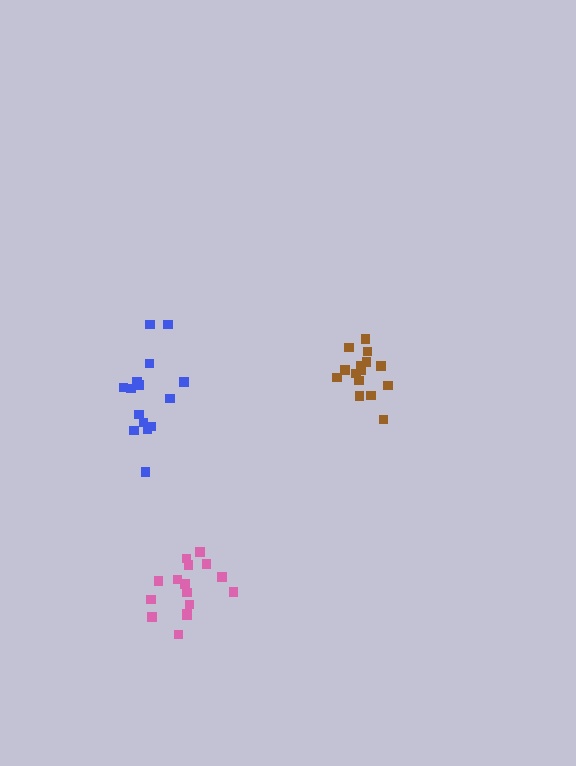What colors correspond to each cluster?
The clusters are colored: brown, pink, blue.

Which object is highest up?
The brown cluster is topmost.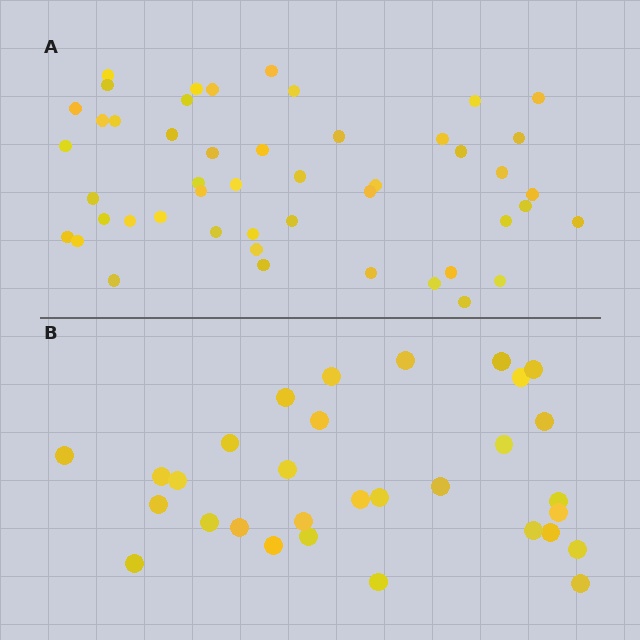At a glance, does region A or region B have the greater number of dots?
Region A (the top region) has more dots.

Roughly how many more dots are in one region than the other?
Region A has approximately 15 more dots than region B.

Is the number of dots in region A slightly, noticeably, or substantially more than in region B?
Region A has substantially more. The ratio is roughly 1.5 to 1.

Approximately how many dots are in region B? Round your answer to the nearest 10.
About 30 dots. (The exact count is 31, which rounds to 30.)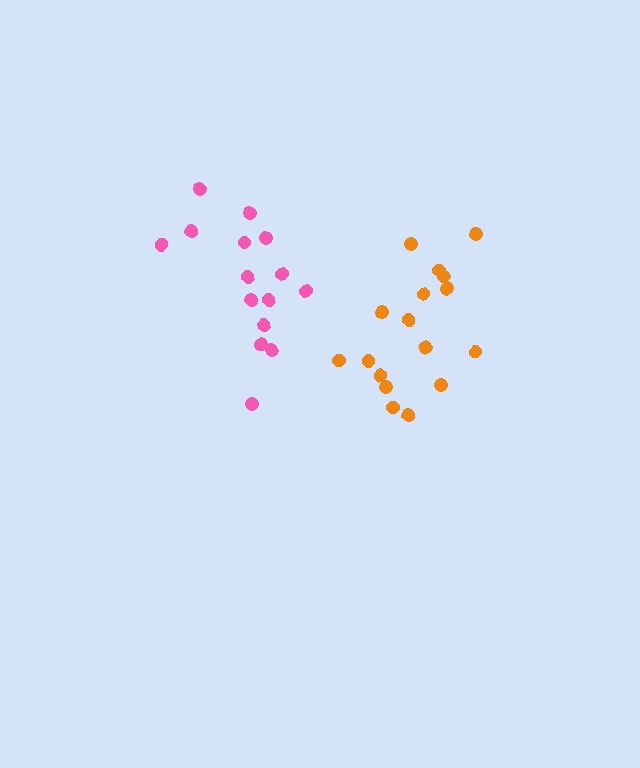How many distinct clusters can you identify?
There are 2 distinct clusters.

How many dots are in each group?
Group 1: 15 dots, Group 2: 17 dots (32 total).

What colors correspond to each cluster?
The clusters are colored: pink, orange.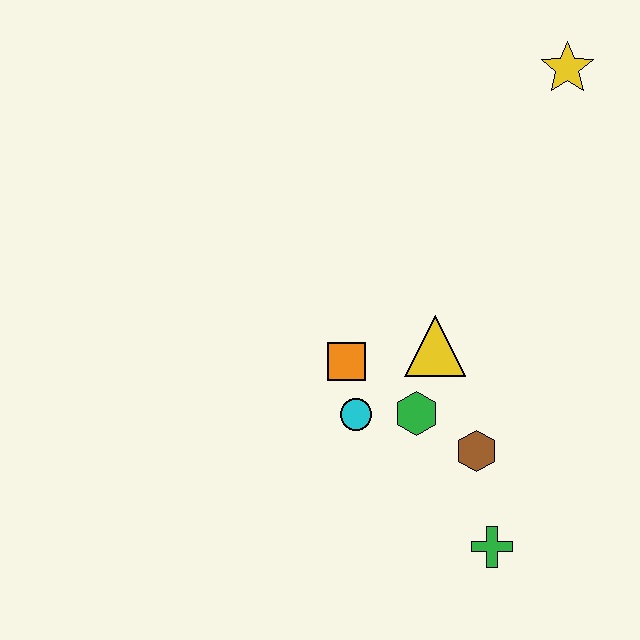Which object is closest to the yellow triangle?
The green hexagon is closest to the yellow triangle.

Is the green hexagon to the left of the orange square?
No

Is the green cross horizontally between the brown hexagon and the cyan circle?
No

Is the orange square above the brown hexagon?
Yes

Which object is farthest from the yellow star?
The green cross is farthest from the yellow star.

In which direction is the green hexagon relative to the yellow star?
The green hexagon is below the yellow star.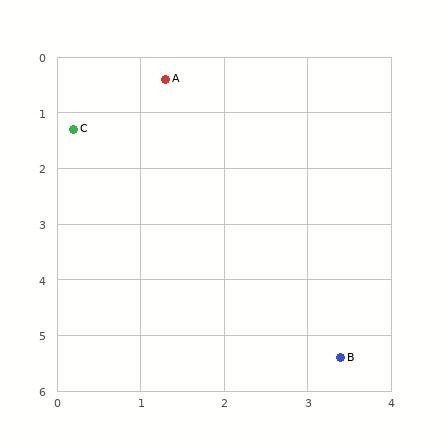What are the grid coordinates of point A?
Point A is at approximately (1.3, 0.4).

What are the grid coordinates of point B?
Point B is at approximately (3.4, 5.4).